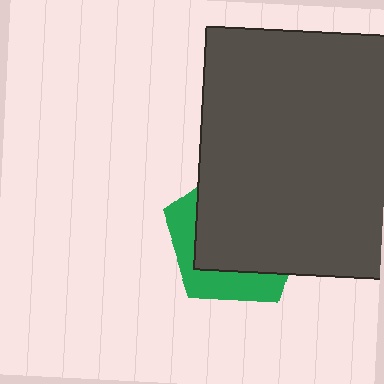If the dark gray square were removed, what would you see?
You would see the complete green pentagon.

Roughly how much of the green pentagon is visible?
A small part of it is visible (roughly 32%).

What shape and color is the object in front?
The object in front is a dark gray square.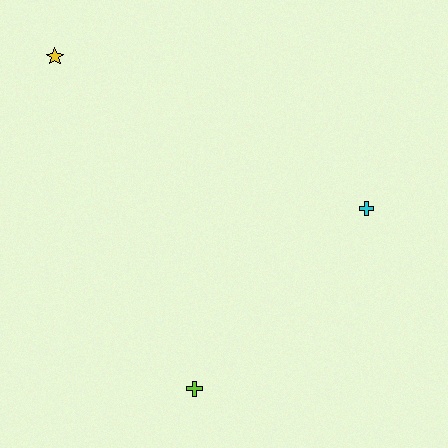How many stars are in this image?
There is 1 star.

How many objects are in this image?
There are 3 objects.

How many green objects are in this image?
There are no green objects.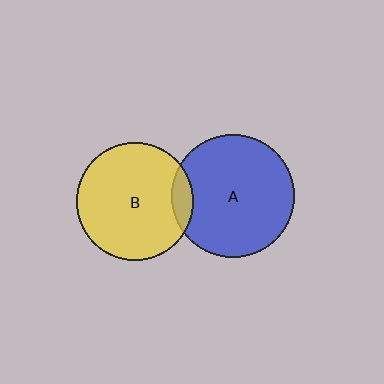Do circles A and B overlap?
Yes.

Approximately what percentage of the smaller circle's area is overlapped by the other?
Approximately 10%.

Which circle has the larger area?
Circle A (blue).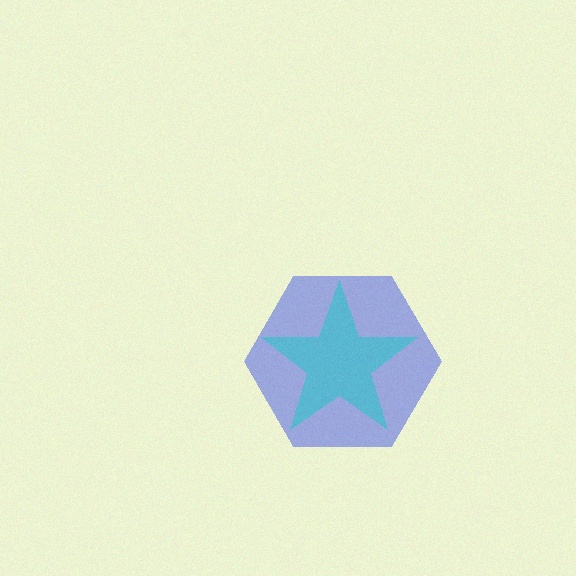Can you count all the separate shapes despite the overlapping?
Yes, there are 2 separate shapes.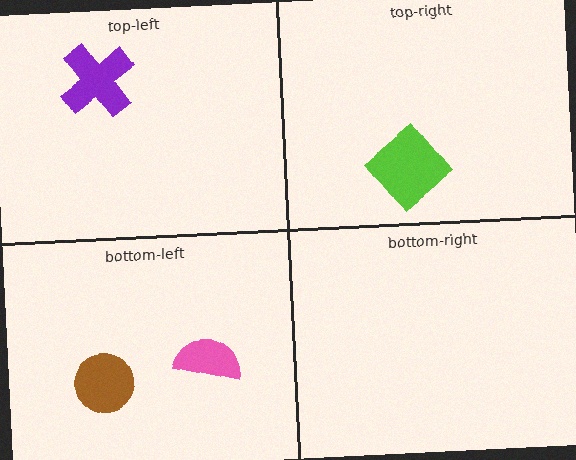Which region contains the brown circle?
The bottom-left region.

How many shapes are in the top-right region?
1.